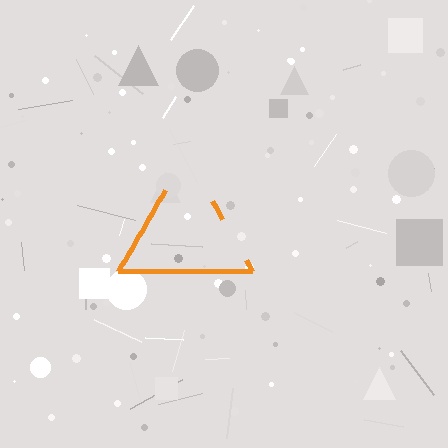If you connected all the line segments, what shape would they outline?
They would outline a triangle.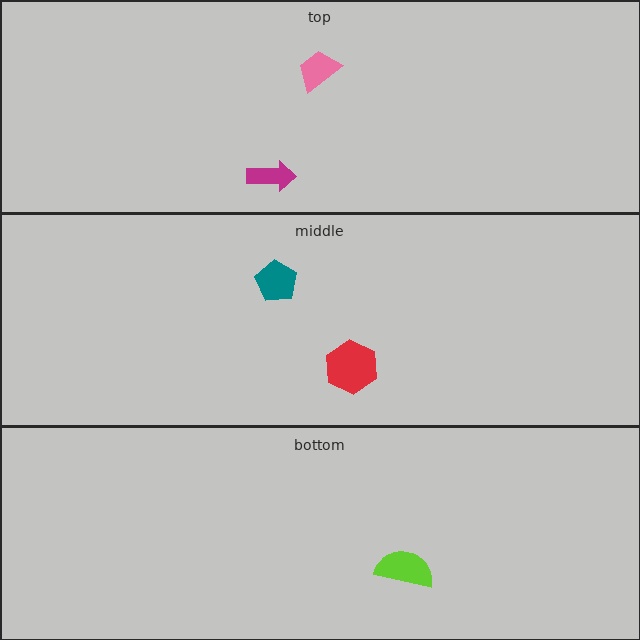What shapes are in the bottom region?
The lime semicircle.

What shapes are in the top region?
The magenta arrow, the pink trapezoid.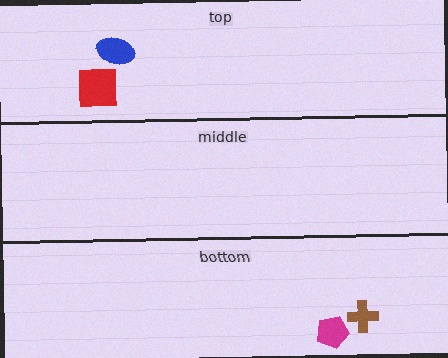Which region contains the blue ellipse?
The top region.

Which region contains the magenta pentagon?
The bottom region.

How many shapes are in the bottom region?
2.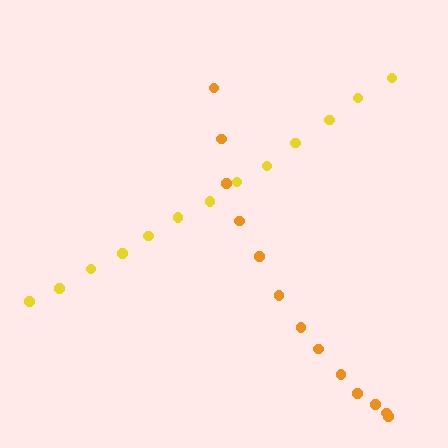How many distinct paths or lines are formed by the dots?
There are 2 distinct paths.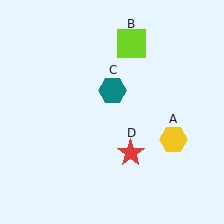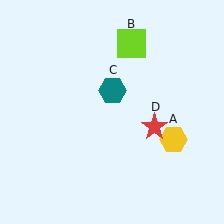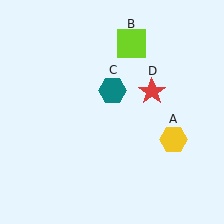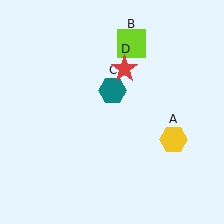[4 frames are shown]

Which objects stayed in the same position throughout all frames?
Yellow hexagon (object A) and lime square (object B) and teal hexagon (object C) remained stationary.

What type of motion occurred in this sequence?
The red star (object D) rotated counterclockwise around the center of the scene.